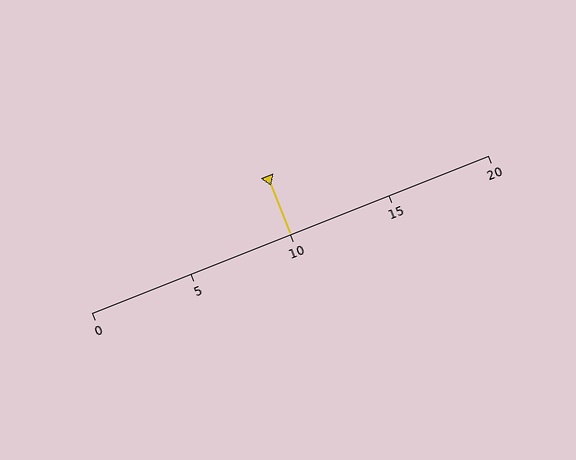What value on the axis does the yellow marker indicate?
The marker indicates approximately 10.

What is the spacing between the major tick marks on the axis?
The major ticks are spaced 5 apart.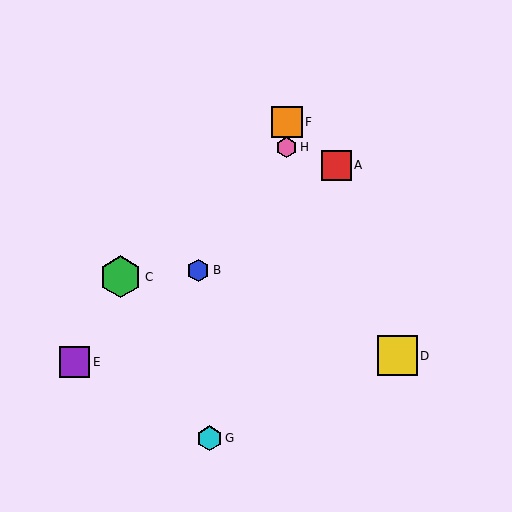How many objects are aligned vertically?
2 objects (F, H) are aligned vertically.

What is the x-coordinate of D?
Object D is at x≈397.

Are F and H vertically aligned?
Yes, both are at x≈287.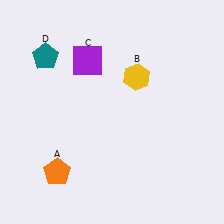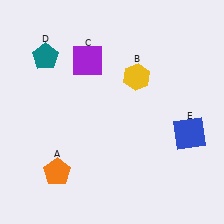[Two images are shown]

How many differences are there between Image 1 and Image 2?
There is 1 difference between the two images.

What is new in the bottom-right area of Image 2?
A blue square (E) was added in the bottom-right area of Image 2.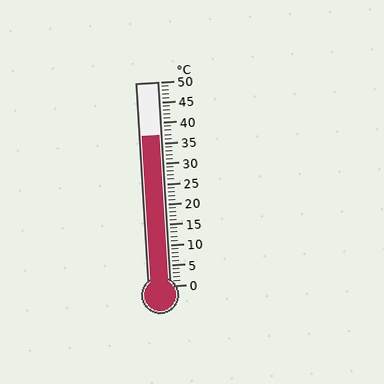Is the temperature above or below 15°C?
The temperature is above 15°C.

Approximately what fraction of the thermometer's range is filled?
The thermometer is filled to approximately 75% of its range.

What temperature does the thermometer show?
The thermometer shows approximately 37°C.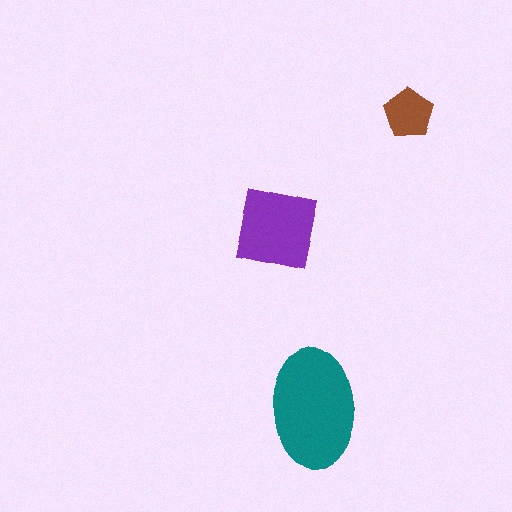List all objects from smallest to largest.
The brown pentagon, the purple square, the teal ellipse.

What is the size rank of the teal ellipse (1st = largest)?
1st.